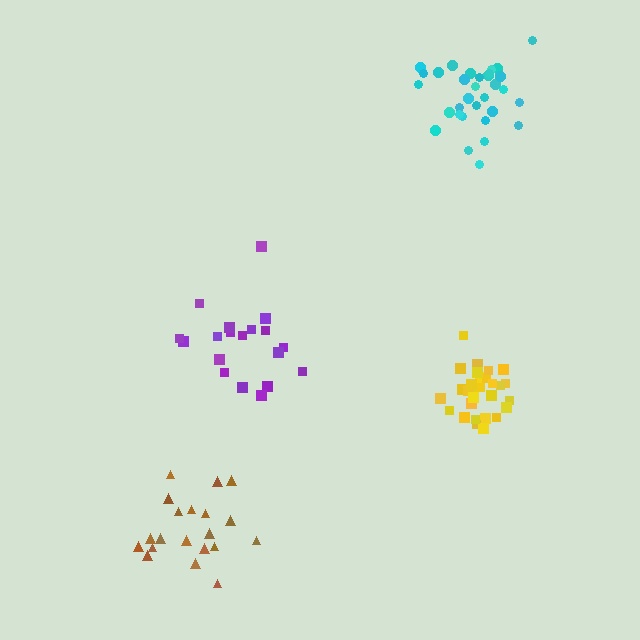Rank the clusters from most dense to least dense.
yellow, cyan, purple, brown.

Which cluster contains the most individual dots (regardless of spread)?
Cyan (32).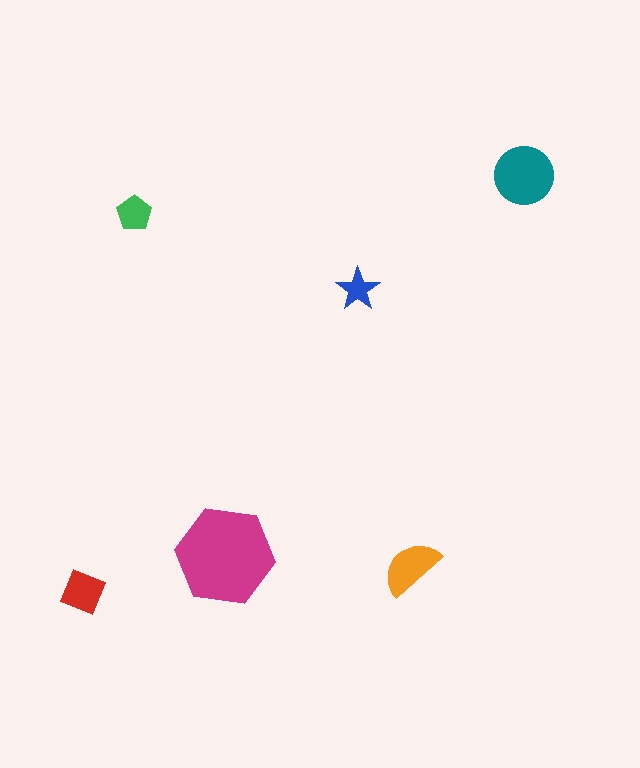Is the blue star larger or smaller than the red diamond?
Smaller.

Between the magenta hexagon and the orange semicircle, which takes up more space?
The magenta hexagon.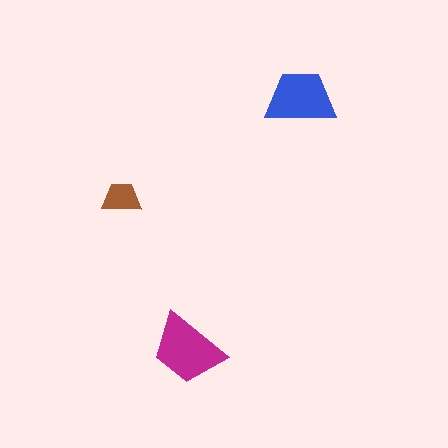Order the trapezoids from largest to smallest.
the magenta one, the blue one, the brown one.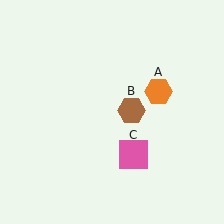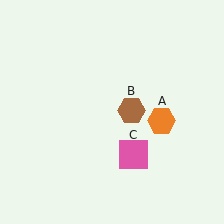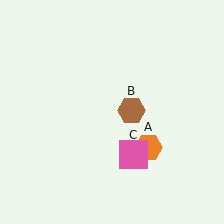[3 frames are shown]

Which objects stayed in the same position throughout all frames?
Brown hexagon (object B) and pink square (object C) remained stationary.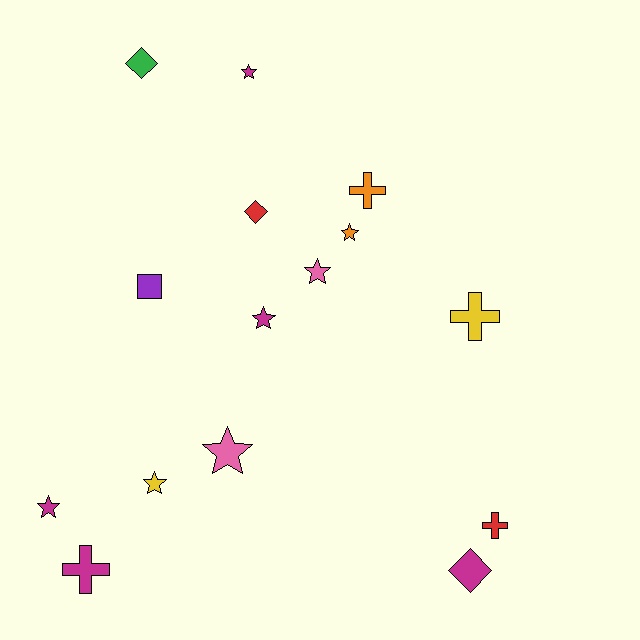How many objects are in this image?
There are 15 objects.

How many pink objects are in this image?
There are 2 pink objects.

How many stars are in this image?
There are 7 stars.